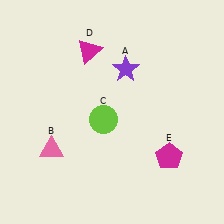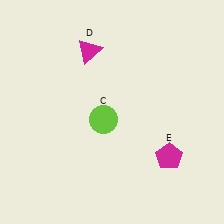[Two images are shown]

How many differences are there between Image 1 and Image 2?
There are 2 differences between the two images.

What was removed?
The pink triangle (B), the purple star (A) were removed in Image 2.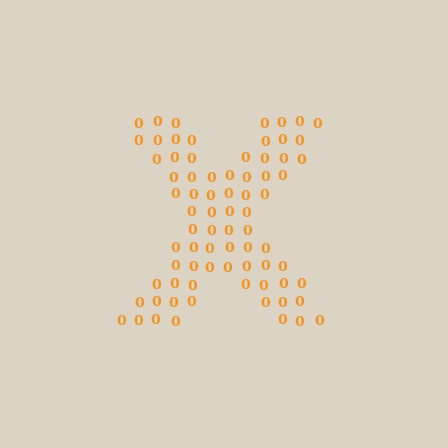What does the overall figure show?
The overall figure shows the letter X.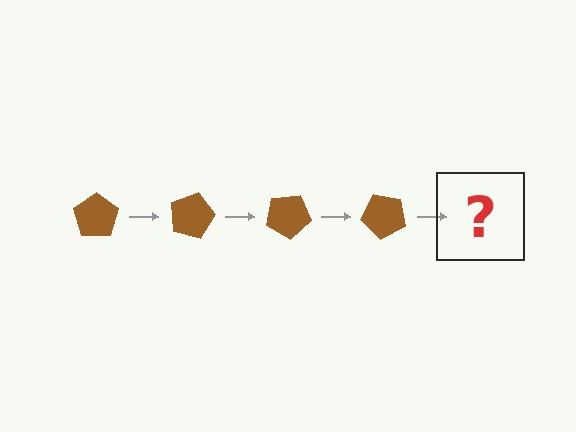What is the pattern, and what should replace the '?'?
The pattern is that the pentagon rotates 15 degrees each step. The '?' should be a brown pentagon rotated 60 degrees.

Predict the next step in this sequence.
The next step is a brown pentagon rotated 60 degrees.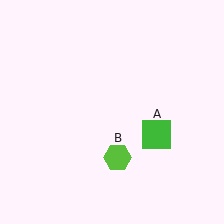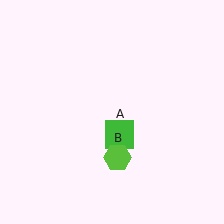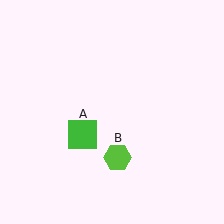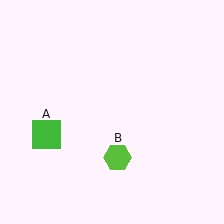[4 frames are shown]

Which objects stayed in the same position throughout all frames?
Lime hexagon (object B) remained stationary.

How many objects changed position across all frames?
1 object changed position: green square (object A).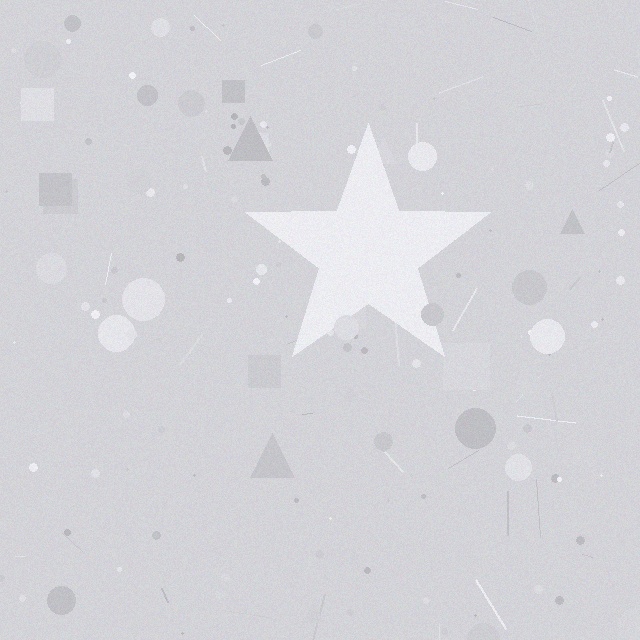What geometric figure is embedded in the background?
A star is embedded in the background.